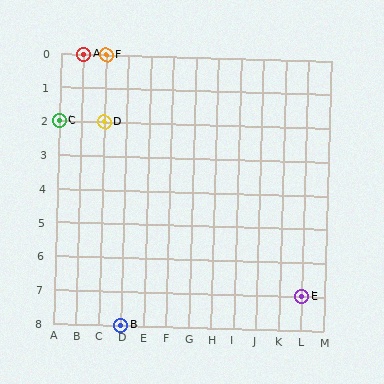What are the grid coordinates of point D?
Point D is at grid coordinates (C, 2).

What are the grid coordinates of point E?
Point E is at grid coordinates (L, 7).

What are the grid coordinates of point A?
Point A is at grid coordinates (B, 0).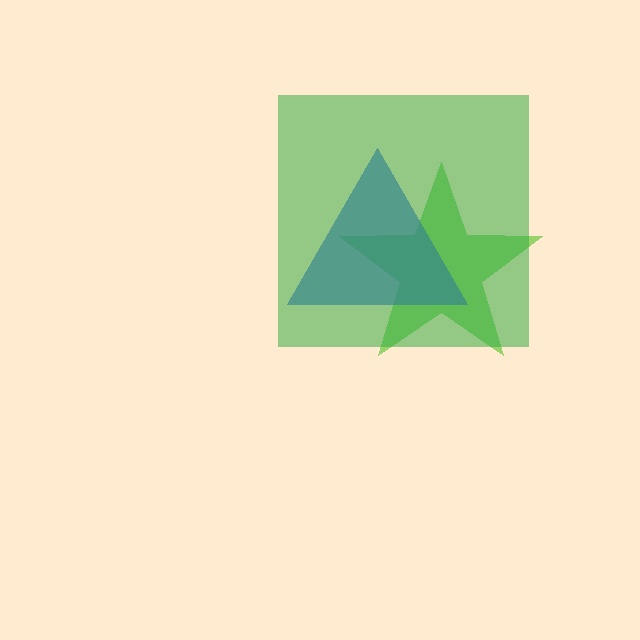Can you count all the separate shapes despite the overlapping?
Yes, there are 3 separate shapes.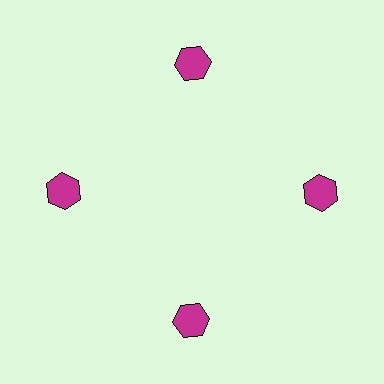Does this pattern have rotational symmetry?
Yes, this pattern has 4-fold rotational symmetry. It looks the same after rotating 90 degrees around the center.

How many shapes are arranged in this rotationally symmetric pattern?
There are 4 shapes, arranged in 4 groups of 1.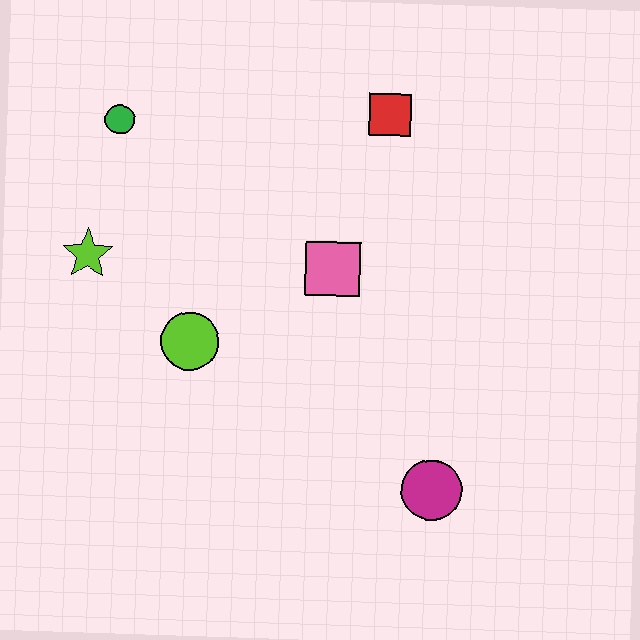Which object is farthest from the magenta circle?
The green circle is farthest from the magenta circle.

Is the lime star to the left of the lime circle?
Yes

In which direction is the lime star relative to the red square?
The lime star is to the left of the red square.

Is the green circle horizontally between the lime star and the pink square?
Yes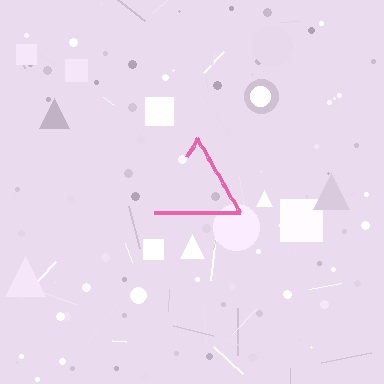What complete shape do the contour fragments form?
The contour fragments form a triangle.